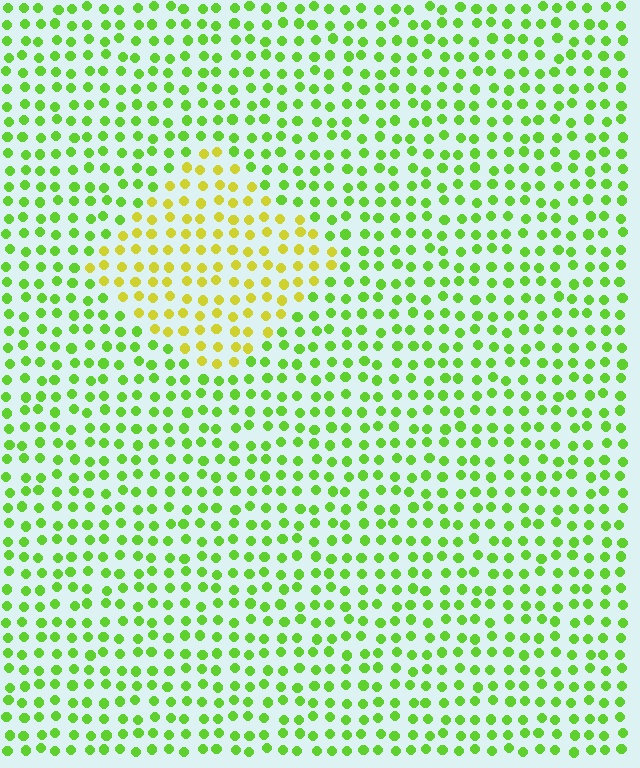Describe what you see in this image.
The image is filled with small lime elements in a uniform arrangement. A diamond-shaped region is visible where the elements are tinted to a slightly different hue, forming a subtle color boundary.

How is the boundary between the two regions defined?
The boundary is defined purely by a slight shift in hue (about 41 degrees). Spacing, size, and orientation are identical on both sides.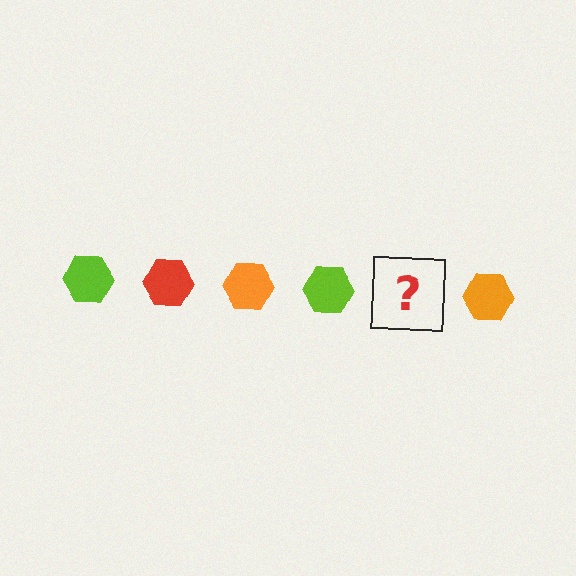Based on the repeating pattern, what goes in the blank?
The blank should be a red hexagon.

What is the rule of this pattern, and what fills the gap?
The rule is that the pattern cycles through lime, red, orange hexagons. The gap should be filled with a red hexagon.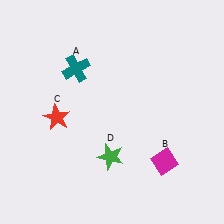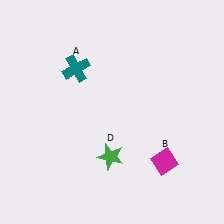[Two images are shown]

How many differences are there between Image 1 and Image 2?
There is 1 difference between the two images.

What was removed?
The red star (C) was removed in Image 2.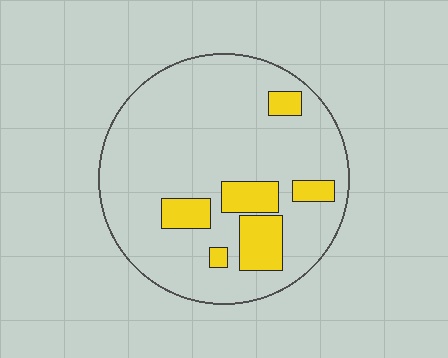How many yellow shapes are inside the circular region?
6.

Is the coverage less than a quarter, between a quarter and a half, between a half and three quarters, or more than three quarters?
Less than a quarter.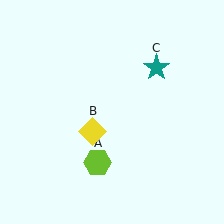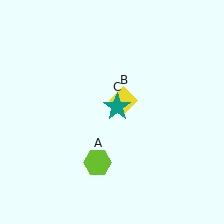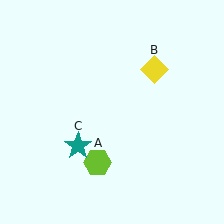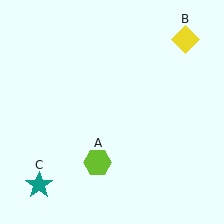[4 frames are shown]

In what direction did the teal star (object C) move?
The teal star (object C) moved down and to the left.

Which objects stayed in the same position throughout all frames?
Lime hexagon (object A) remained stationary.